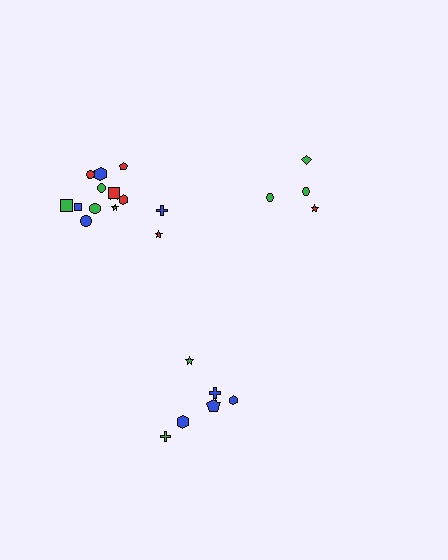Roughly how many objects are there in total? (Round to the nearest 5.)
Roughly 25 objects in total.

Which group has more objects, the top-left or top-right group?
The top-left group.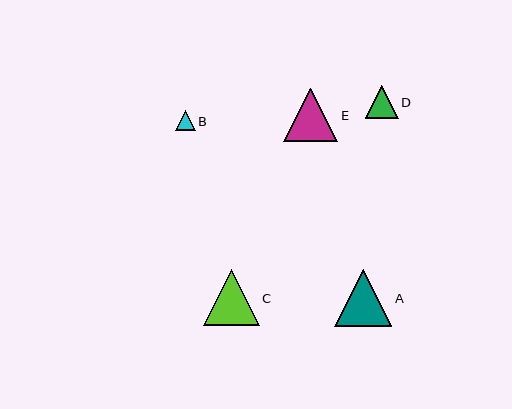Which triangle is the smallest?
Triangle B is the smallest with a size of approximately 20 pixels.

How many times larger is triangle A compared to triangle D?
Triangle A is approximately 1.7 times the size of triangle D.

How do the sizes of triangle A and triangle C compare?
Triangle A and triangle C are approximately the same size.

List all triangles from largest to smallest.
From largest to smallest: A, C, E, D, B.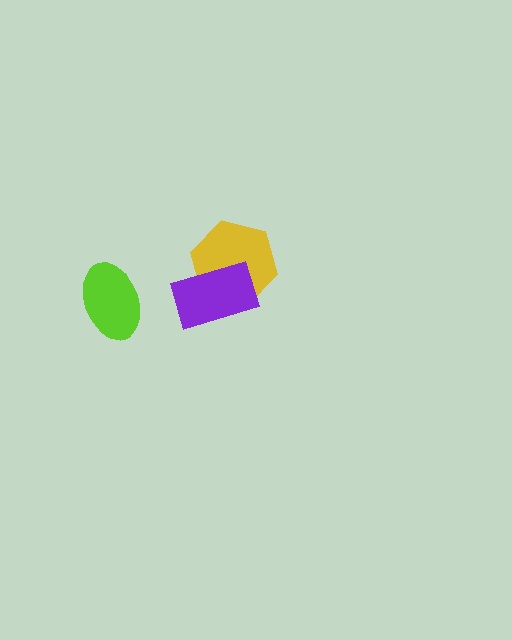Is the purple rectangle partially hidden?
No, no other shape covers it.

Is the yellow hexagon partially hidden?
Yes, it is partially covered by another shape.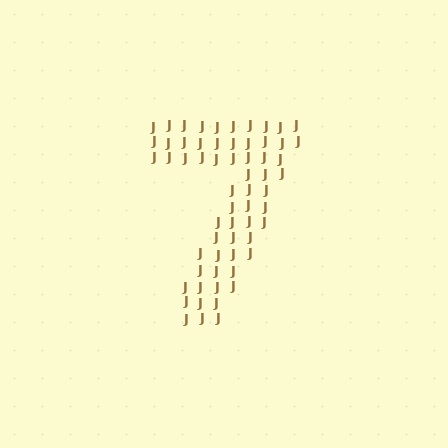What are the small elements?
The small elements are letter J's.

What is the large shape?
The large shape is the digit 7.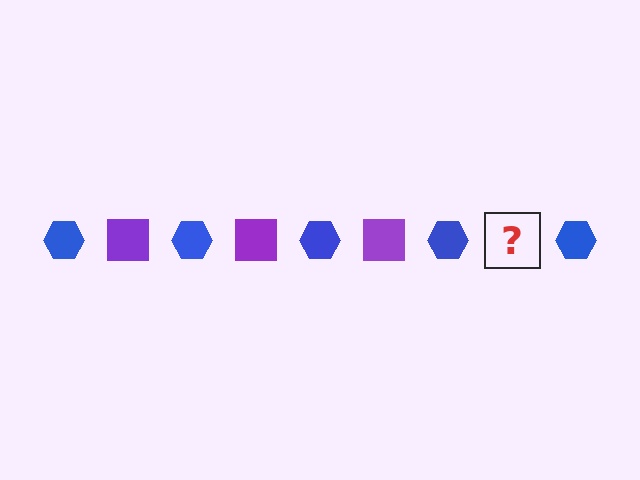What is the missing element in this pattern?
The missing element is a purple square.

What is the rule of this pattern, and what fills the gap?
The rule is that the pattern alternates between blue hexagon and purple square. The gap should be filled with a purple square.